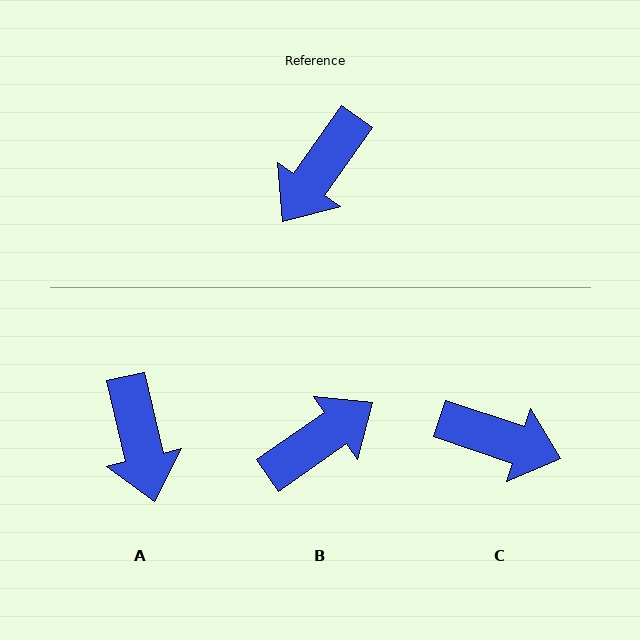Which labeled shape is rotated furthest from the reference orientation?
B, about 160 degrees away.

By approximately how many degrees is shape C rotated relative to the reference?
Approximately 107 degrees counter-clockwise.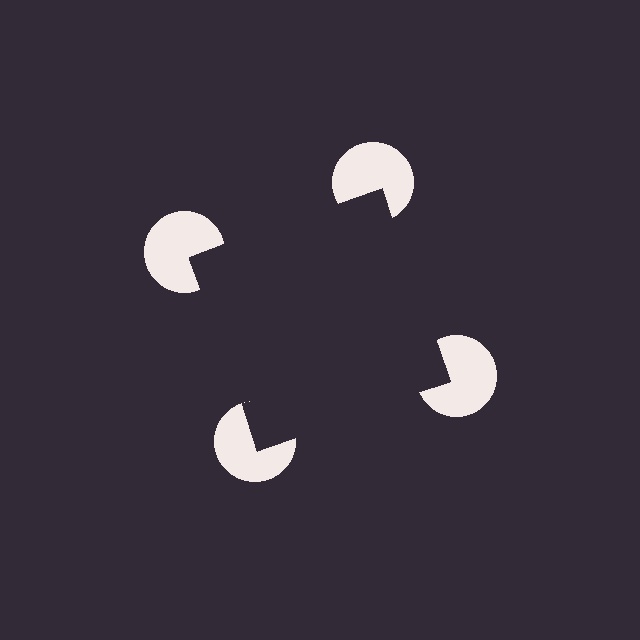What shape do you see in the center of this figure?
An illusory square — its edges are inferred from the aligned wedge cuts in the pac-man discs, not physically drawn.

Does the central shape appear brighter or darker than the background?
It typically appears slightly darker than the background, even though no actual brightness change is drawn.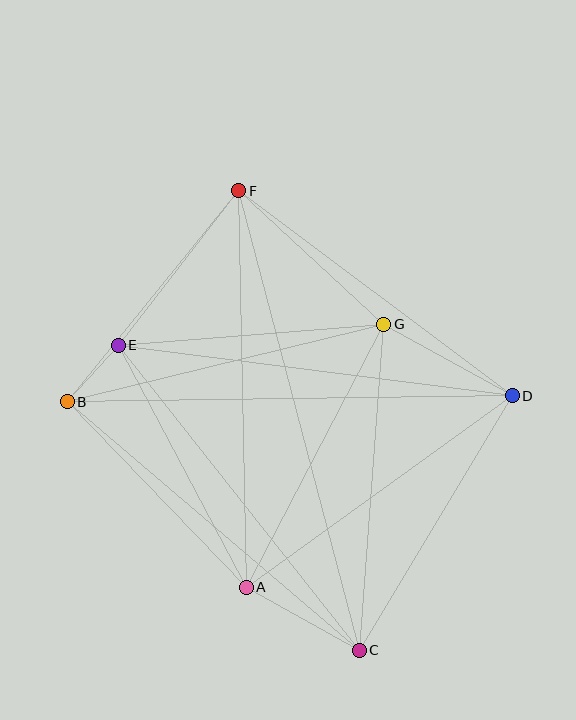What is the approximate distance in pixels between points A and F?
The distance between A and F is approximately 396 pixels.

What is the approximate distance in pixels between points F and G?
The distance between F and G is approximately 197 pixels.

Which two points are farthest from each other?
Points C and F are farthest from each other.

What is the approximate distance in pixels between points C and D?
The distance between C and D is approximately 297 pixels.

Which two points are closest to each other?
Points B and E are closest to each other.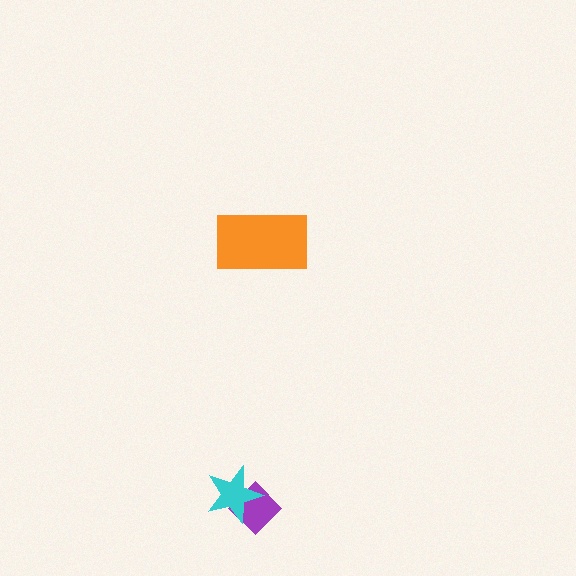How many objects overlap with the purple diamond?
1 object overlaps with the purple diamond.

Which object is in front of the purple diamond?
The cyan star is in front of the purple diamond.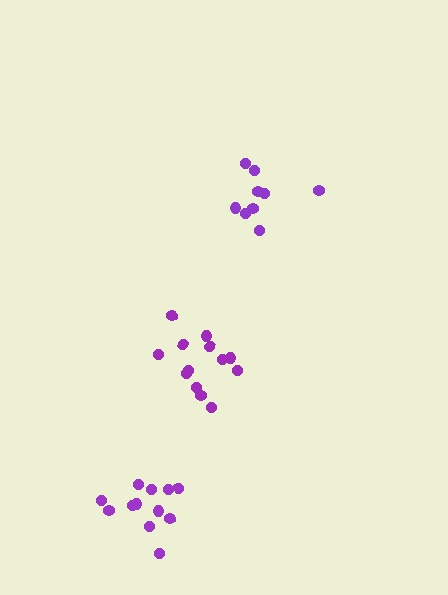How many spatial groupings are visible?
There are 3 spatial groupings.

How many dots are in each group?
Group 1: 9 dots, Group 2: 12 dots, Group 3: 13 dots (34 total).